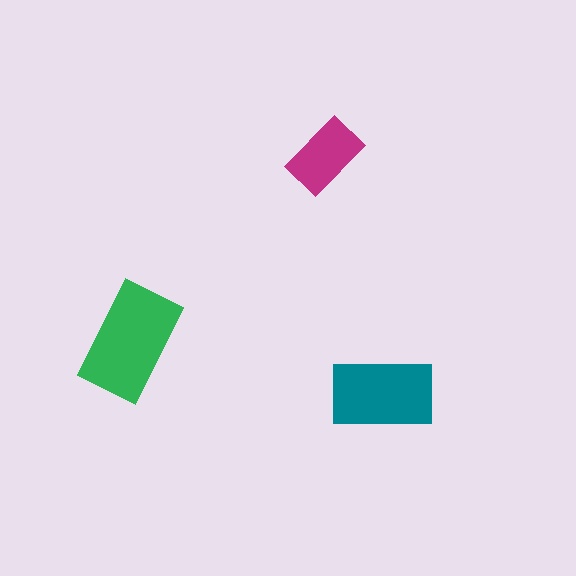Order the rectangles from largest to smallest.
the green one, the teal one, the magenta one.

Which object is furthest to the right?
The teal rectangle is rightmost.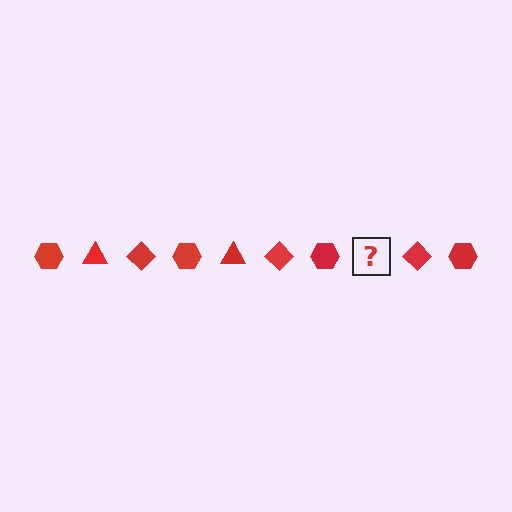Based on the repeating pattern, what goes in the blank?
The blank should be a red triangle.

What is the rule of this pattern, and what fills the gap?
The rule is that the pattern cycles through hexagon, triangle, diamond shapes in red. The gap should be filled with a red triangle.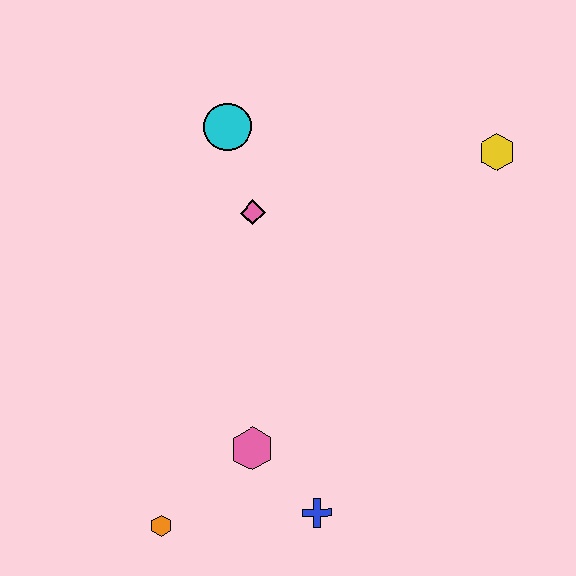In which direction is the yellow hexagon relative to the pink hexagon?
The yellow hexagon is above the pink hexagon.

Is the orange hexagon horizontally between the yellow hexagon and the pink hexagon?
No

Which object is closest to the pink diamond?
The cyan circle is closest to the pink diamond.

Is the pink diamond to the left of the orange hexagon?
No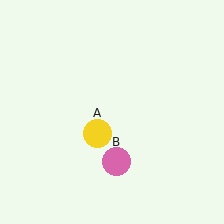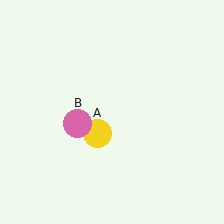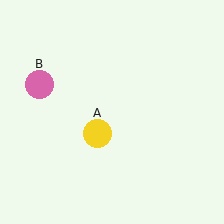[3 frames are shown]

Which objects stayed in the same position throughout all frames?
Yellow circle (object A) remained stationary.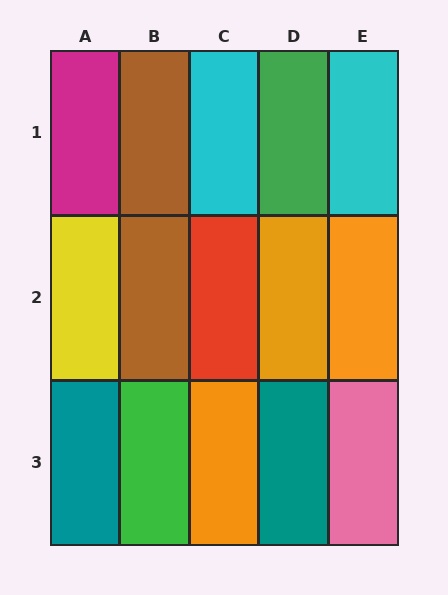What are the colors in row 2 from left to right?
Yellow, brown, red, orange, orange.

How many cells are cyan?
2 cells are cyan.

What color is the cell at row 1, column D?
Green.